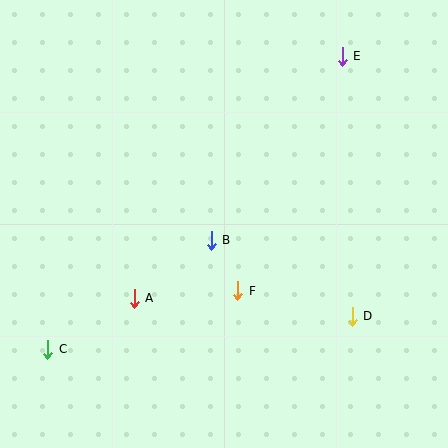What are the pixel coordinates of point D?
Point D is at (352, 316).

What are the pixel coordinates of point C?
Point C is at (48, 349).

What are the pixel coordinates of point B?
Point B is at (211, 240).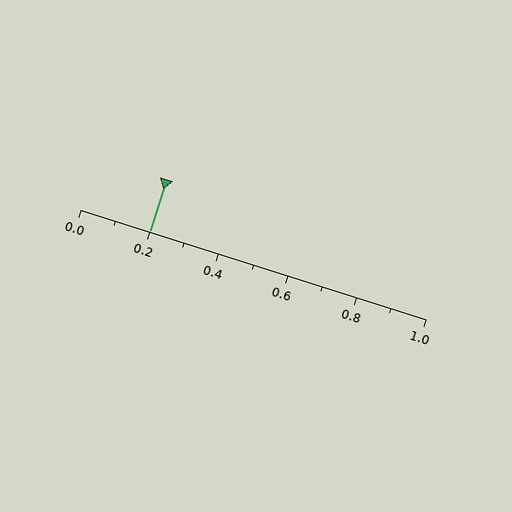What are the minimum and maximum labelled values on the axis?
The axis runs from 0.0 to 1.0.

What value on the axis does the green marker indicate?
The marker indicates approximately 0.2.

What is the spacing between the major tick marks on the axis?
The major ticks are spaced 0.2 apart.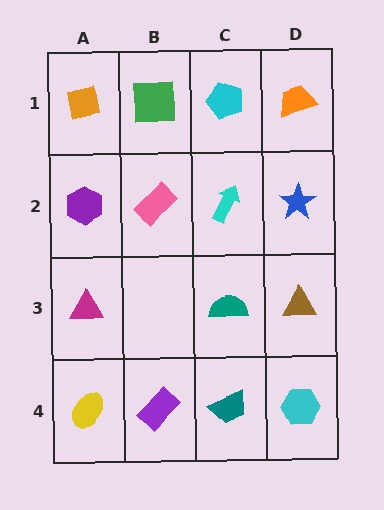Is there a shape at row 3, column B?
No, that cell is empty.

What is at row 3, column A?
A magenta triangle.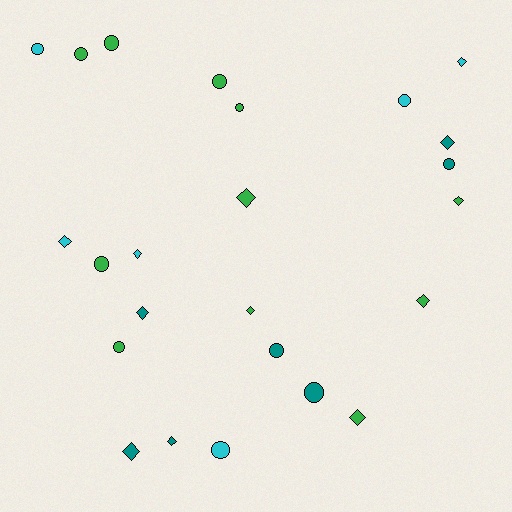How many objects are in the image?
There are 24 objects.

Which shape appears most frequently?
Circle, with 12 objects.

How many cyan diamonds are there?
There are 3 cyan diamonds.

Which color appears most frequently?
Green, with 11 objects.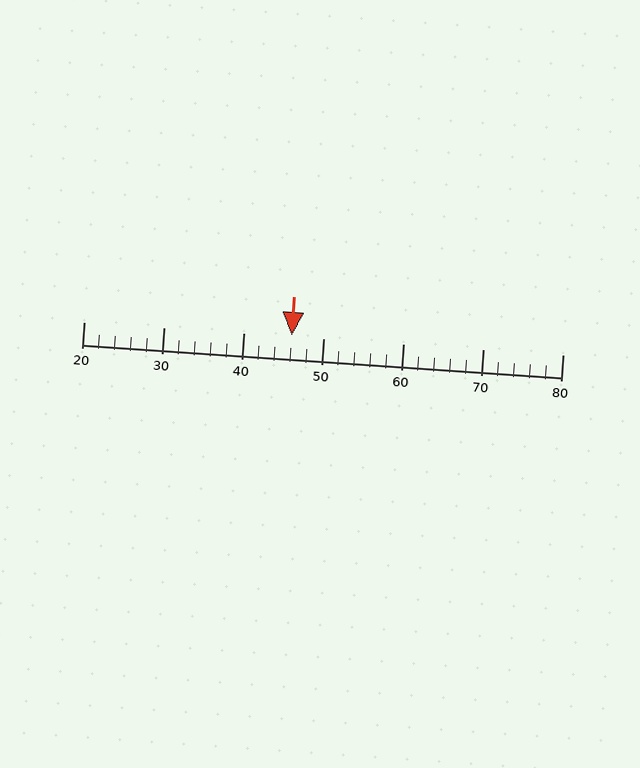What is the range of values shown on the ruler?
The ruler shows values from 20 to 80.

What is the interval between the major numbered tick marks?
The major tick marks are spaced 10 units apart.